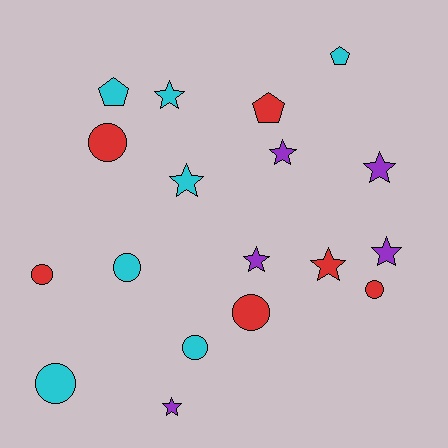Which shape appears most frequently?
Star, with 8 objects.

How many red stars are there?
There is 1 red star.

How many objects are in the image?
There are 18 objects.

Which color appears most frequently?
Cyan, with 7 objects.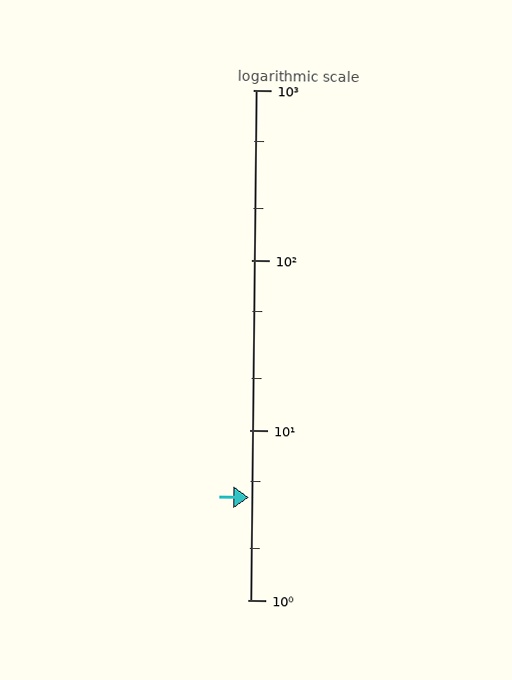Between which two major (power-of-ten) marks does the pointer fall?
The pointer is between 1 and 10.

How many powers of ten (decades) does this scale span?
The scale spans 3 decades, from 1 to 1000.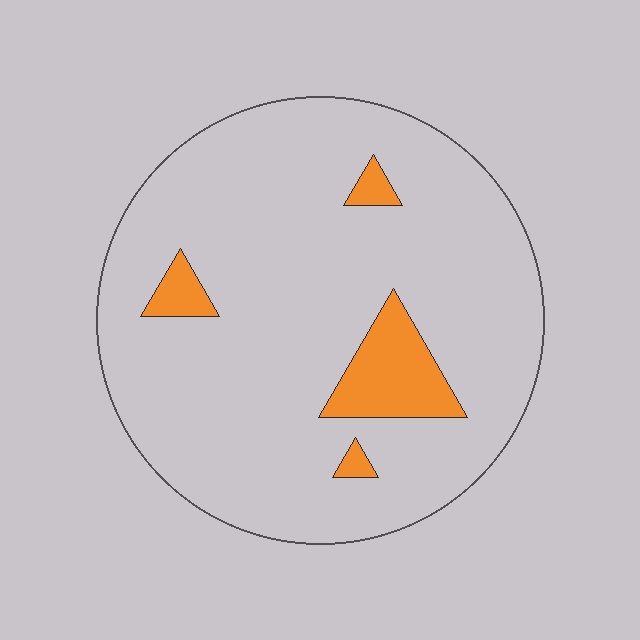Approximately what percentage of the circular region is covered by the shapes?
Approximately 10%.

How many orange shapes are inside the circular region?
4.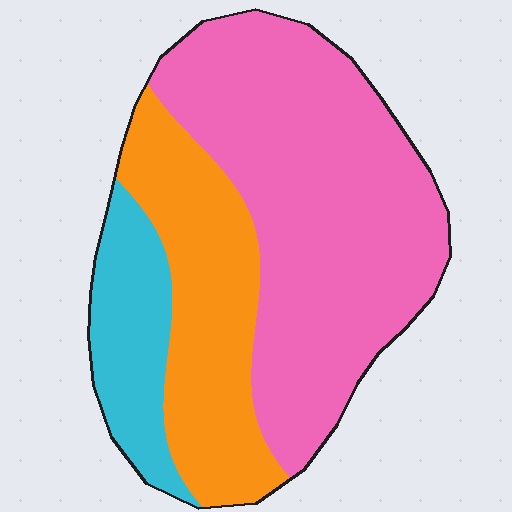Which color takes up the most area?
Pink, at roughly 55%.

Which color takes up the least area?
Cyan, at roughly 15%.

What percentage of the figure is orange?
Orange takes up about one quarter (1/4) of the figure.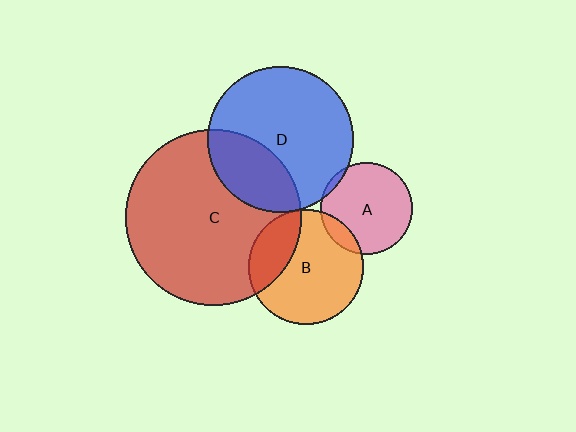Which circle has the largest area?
Circle C (red).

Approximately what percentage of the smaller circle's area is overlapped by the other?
Approximately 10%.